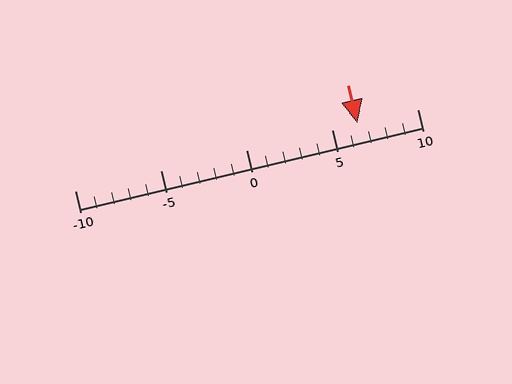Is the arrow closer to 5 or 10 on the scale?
The arrow is closer to 5.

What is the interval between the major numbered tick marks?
The major tick marks are spaced 5 units apart.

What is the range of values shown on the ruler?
The ruler shows values from -10 to 10.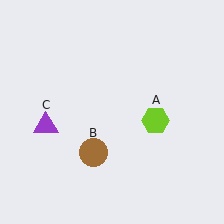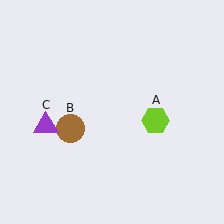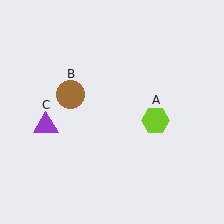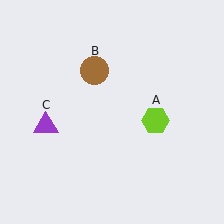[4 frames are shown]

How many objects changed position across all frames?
1 object changed position: brown circle (object B).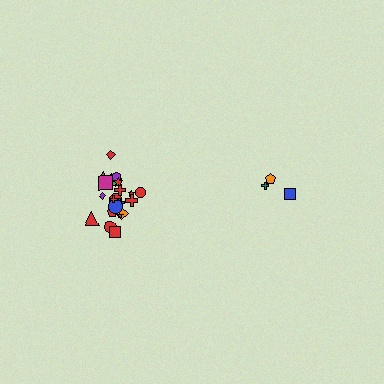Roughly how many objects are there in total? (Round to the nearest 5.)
Roughly 25 objects in total.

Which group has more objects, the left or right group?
The left group.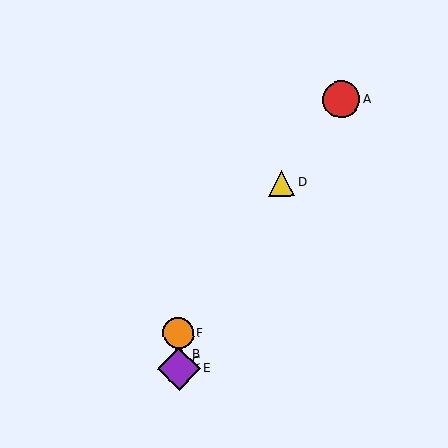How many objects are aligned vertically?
4 objects (B, C, E, F) are aligned vertically.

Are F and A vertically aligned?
No, F is at x≈178 and A is at x≈342.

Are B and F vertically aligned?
Yes, both are at x≈179.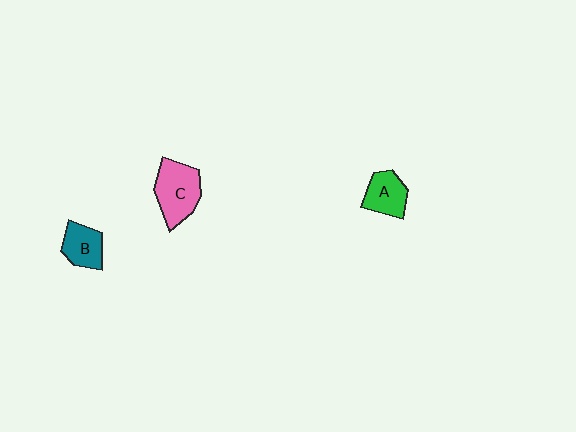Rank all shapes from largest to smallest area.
From largest to smallest: C (pink), A (green), B (teal).